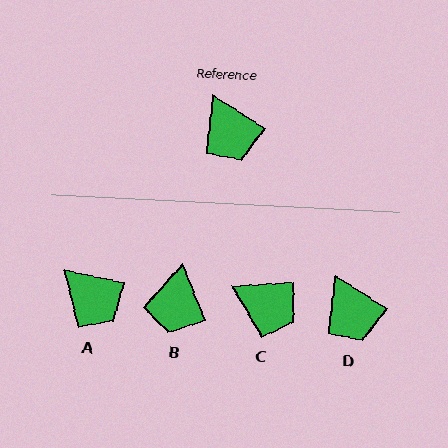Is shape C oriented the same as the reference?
No, it is off by about 37 degrees.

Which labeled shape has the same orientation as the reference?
D.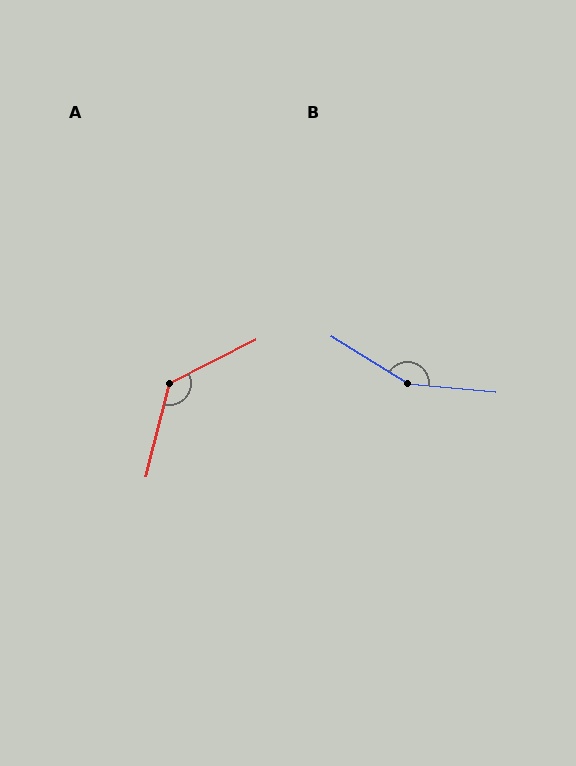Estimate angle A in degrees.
Approximately 130 degrees.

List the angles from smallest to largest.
A (130°), B (154°).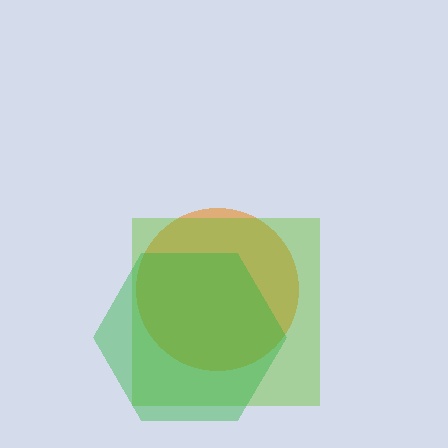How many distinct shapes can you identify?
There are 3 distinct shapes: an orange circle, a lime square, a green hexagon.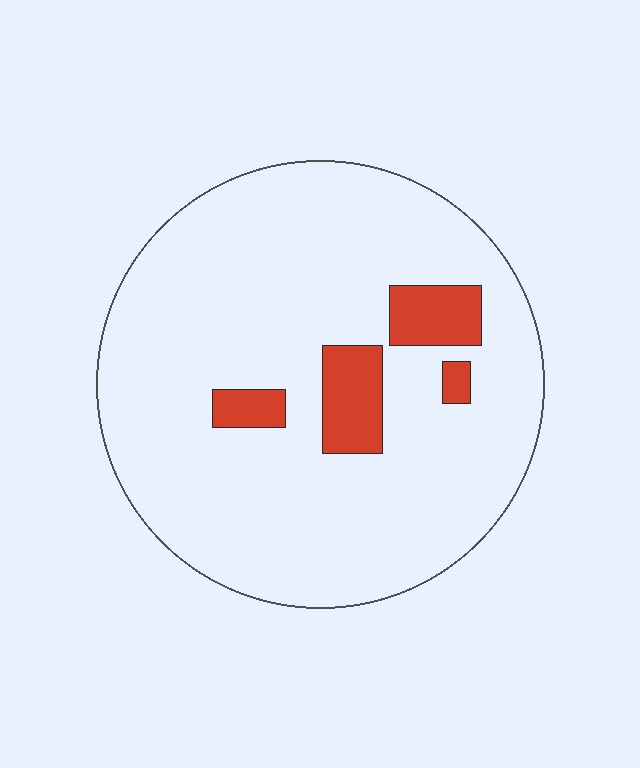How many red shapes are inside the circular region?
4.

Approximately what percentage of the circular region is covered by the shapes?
Approximately 10%.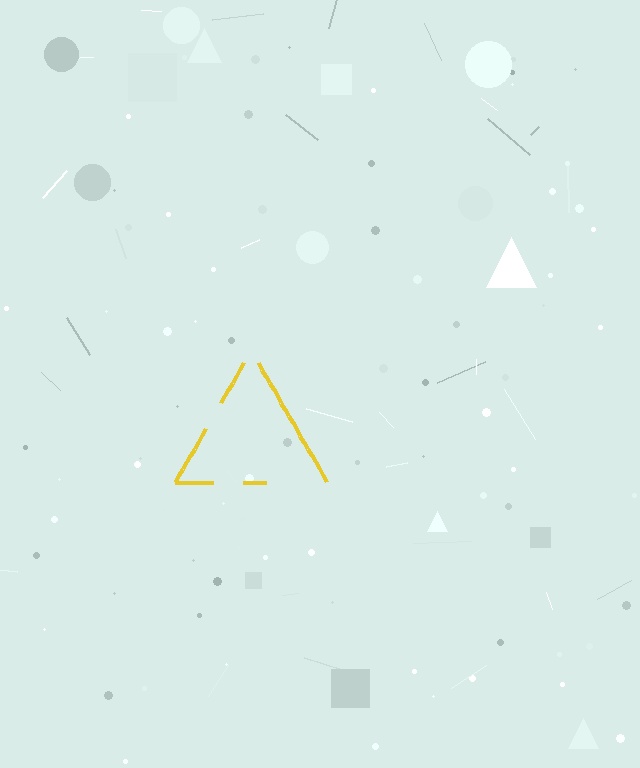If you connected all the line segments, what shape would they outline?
They would outline a triangle.